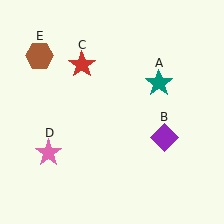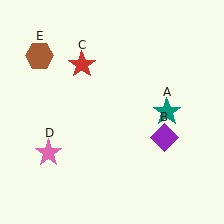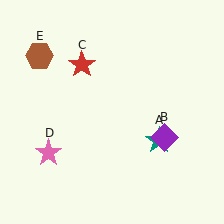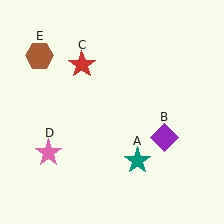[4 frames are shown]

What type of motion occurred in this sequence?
The teal star (object A) rotated clockwise around the center of the scene.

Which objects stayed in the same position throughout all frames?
Purple diamond (object B) and red star (object C) and pink star (object D) and brown hexagon (object E) remained stationary.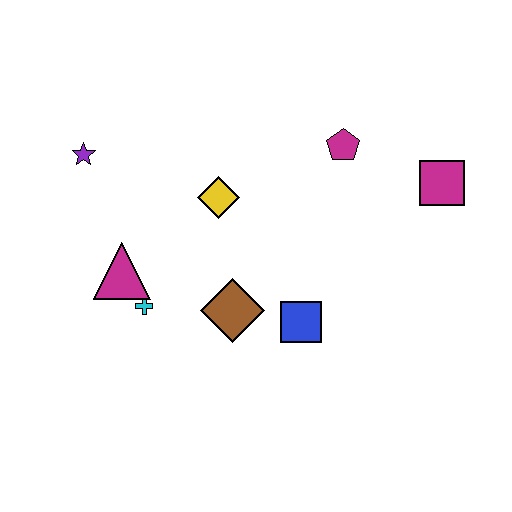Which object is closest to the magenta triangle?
The cyan cross is closest to the magenta triangle.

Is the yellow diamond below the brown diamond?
No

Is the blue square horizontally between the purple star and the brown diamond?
No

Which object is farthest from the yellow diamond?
The magenta square is farthest from the yellow diamond.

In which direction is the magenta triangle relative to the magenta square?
The magenta triangle is to the left of the magenta square.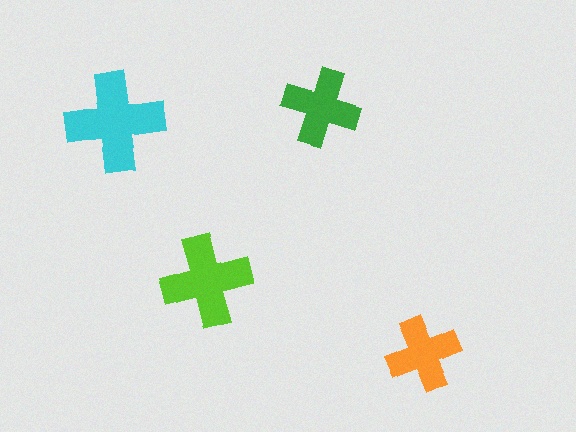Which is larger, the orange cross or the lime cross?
The lime one.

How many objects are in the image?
There are 4 objects in the image.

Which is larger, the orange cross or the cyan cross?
The cyan one.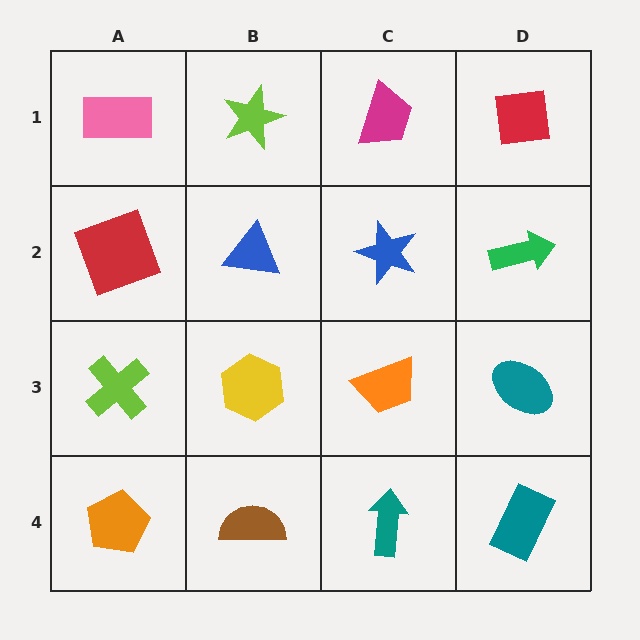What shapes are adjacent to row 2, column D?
A red square (row 1, column D), a teal ellipse (row 3, column D), a blue star (row 2, column C).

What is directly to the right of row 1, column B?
A magenta trapezoid.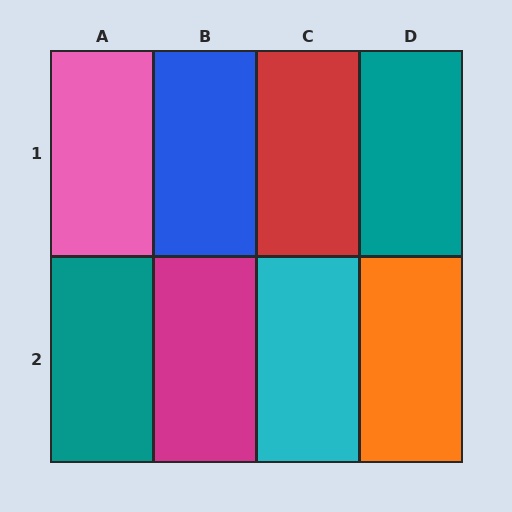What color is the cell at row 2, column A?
Teal.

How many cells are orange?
1 cell is orange.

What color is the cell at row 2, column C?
Cyan.